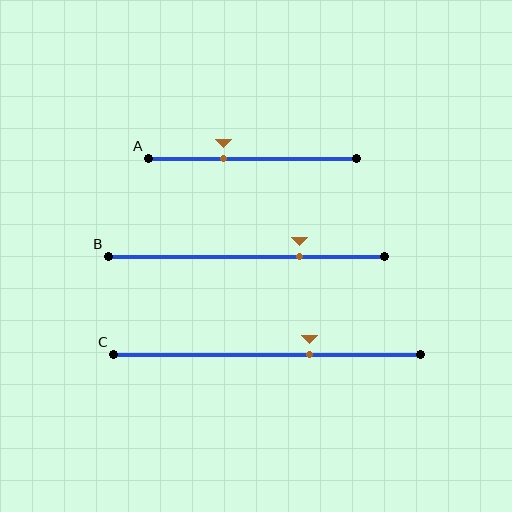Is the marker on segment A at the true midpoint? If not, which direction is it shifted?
No, the marker on segment A is shifted to the left by about 14% of the segment length.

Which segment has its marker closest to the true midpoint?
Segment C has its marker closest to the true midpoint.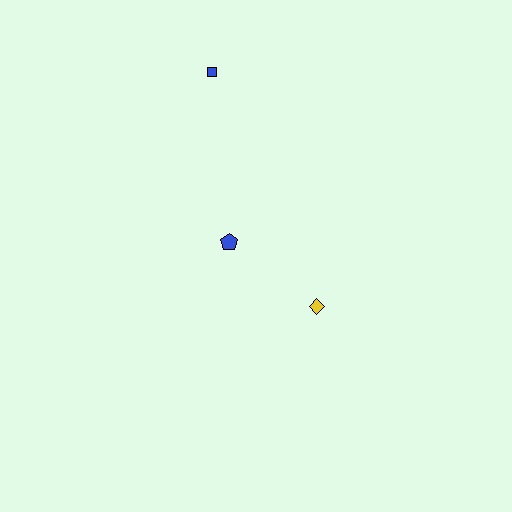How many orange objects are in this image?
There are no orange objects.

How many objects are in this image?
There are 3 objects.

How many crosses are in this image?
There are no crosses.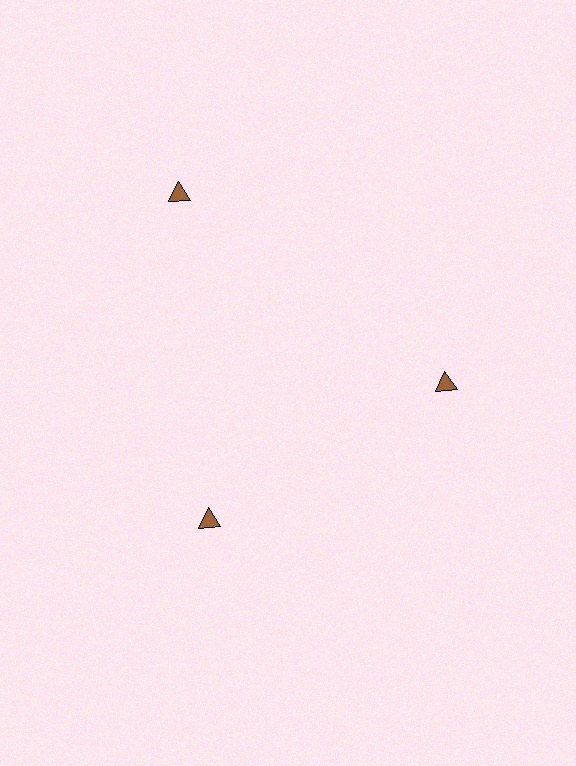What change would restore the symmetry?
The symmetry would be restored by moving it inward, back onto the ring so that all 3 triangles sit at equal angles and equal distance from the center.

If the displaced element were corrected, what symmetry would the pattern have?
It would have 3-fold rotational symmetry — the pattern would map onto itself every 120 degrees.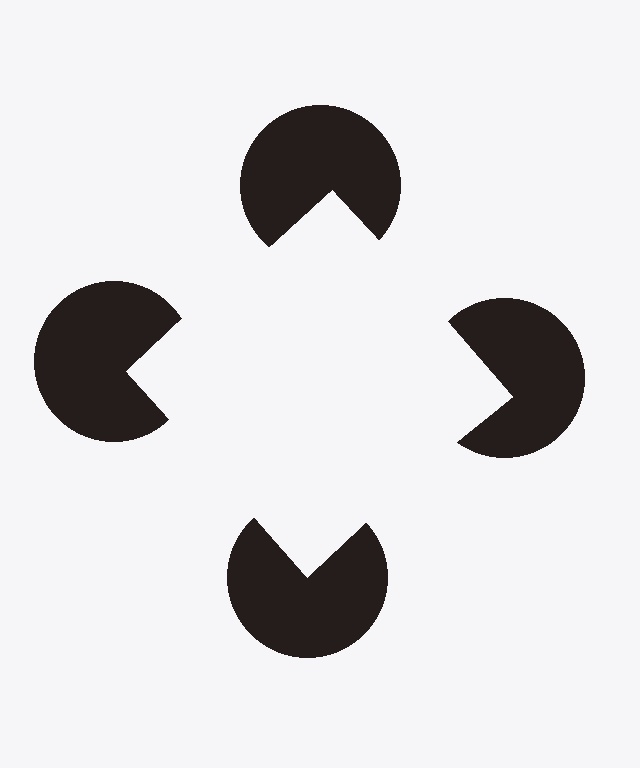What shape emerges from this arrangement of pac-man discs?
An illusory square — its edges are inferred from the aligned wedge cuts in the pac-man discs, not physically drawn.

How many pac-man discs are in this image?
There are 4 — one at each vertex of the illusory square.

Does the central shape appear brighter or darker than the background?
It typically appears slightly brighter than the background, even though no actual brightness change is drawn.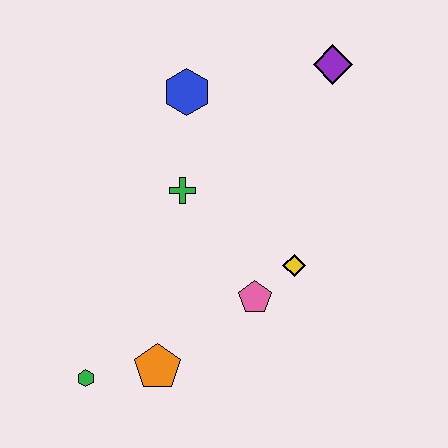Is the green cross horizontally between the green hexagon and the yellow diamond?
Yes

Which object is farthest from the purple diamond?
The green hexagon is farthest from the purple diamond.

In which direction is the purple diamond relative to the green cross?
The purple diamond is to the right of the green cross.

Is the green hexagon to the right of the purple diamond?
No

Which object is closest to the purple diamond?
The blue hexagon is closest to the purple diamond.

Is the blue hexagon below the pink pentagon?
No